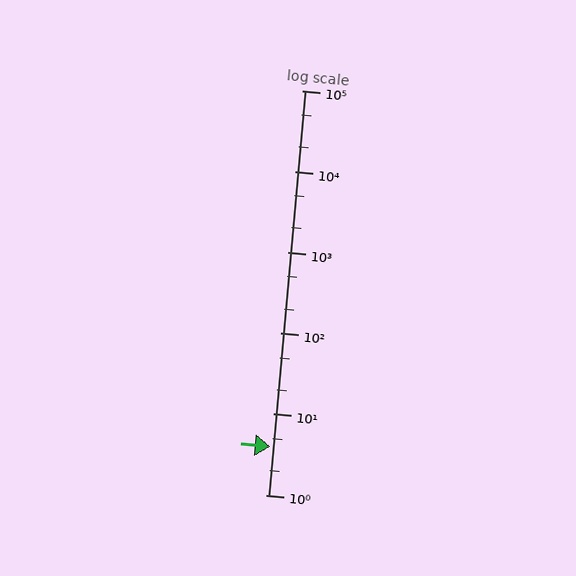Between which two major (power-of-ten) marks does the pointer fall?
The pointer is between 1 and 10.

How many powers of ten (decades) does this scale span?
The scale spans 5 decades, from 1 to 100000.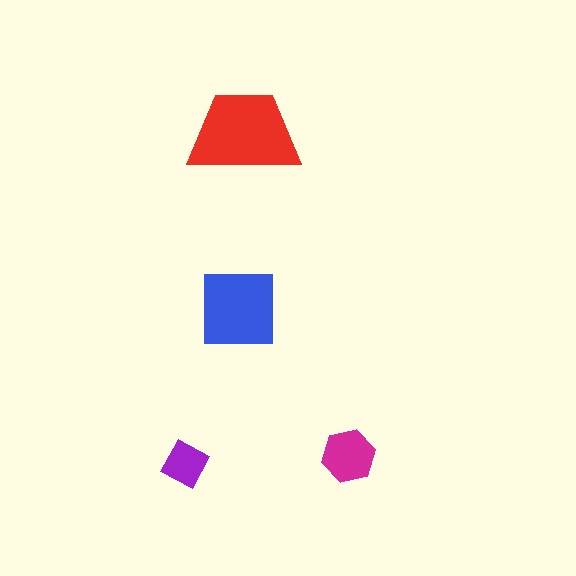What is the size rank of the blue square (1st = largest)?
2nd.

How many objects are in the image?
There are 4 objects in the image.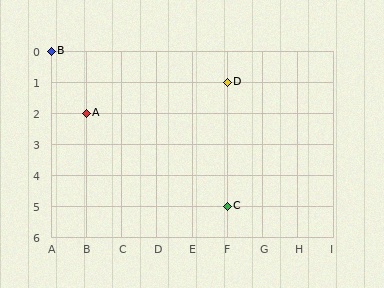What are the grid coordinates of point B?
Point B is at grid coordinates (A, 0).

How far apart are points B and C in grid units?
Points B and C are 5 columns and 5 rows apart (about 7.1 grid units diagonally).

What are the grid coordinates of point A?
Point A is at grid coordinates (B, 2).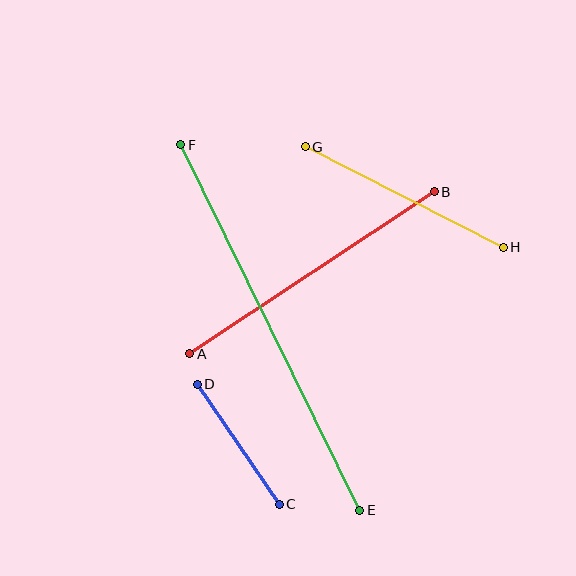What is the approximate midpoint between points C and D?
The midpoint is at approximately (238, 444) pixels.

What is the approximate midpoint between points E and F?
The midpoint is at approximately (270, 328) pixels.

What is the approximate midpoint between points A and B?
The midpoint is at approximately (312, 273) pixels.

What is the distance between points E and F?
The distance is approximately 407 pixels.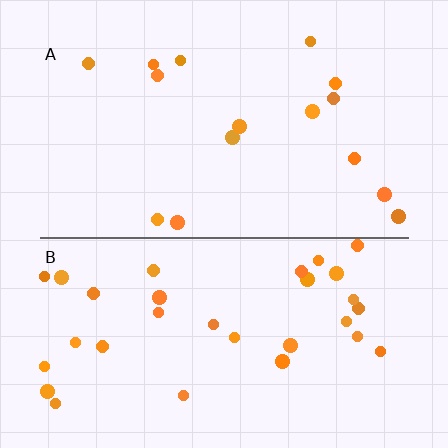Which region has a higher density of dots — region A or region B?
B (the bottom).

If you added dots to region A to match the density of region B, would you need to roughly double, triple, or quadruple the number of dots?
Approximately double.